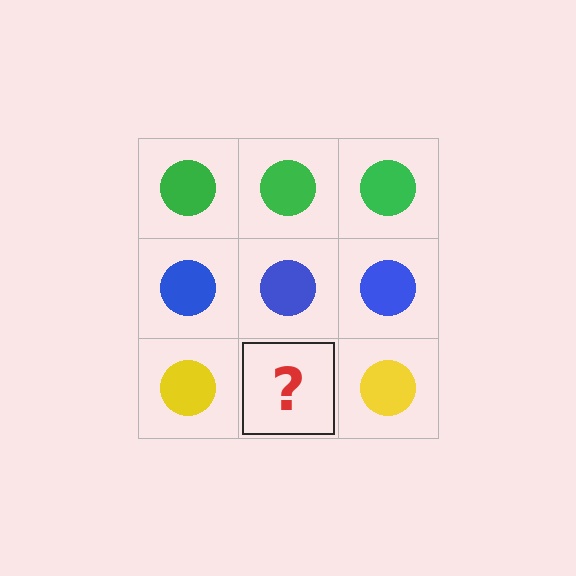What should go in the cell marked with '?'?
The missing cell should contain a yellow circle.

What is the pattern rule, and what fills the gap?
The rule is that each row has a consistent color. The gap should be filled with a yellow circle.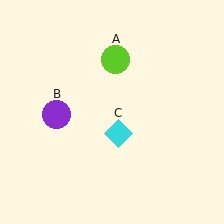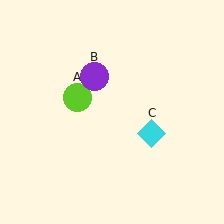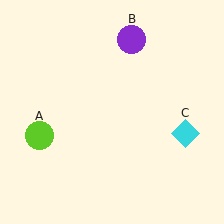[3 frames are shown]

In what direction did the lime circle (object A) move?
The lime circle (object A) moved down and to the left.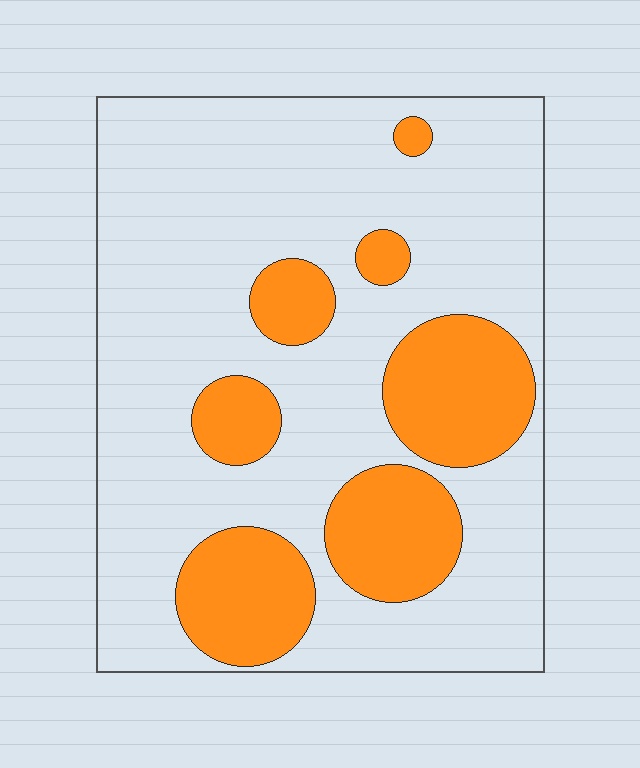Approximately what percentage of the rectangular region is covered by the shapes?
Approximately 25%.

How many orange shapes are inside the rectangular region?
7.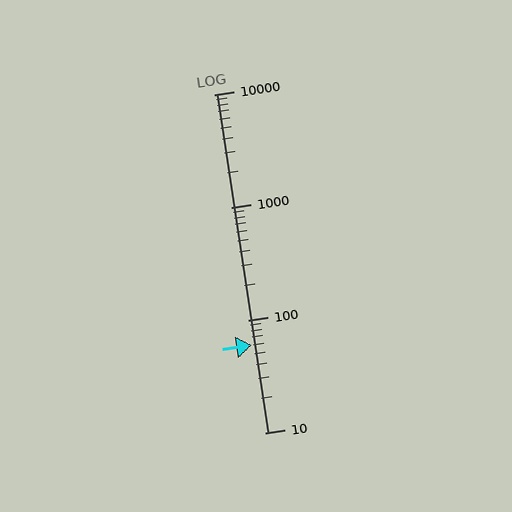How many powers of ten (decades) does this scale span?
The scale spans 3 decades, from 10 to 10000.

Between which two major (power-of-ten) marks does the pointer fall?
The pointer is between 10 and 100.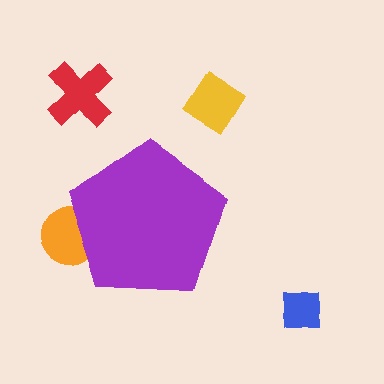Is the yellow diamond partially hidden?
No, the yellow diamond is fully visible.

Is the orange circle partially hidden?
Yes, the orange circle is partially hidden behind the purple pentagon.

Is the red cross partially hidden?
No, the red cross is fully visible.